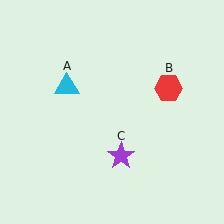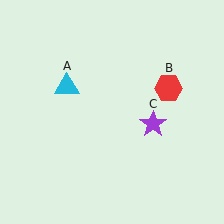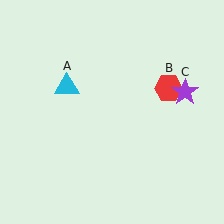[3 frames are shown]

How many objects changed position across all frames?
1 object changed position: purple star (object C).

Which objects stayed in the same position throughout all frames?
Cyan triangle (object A) and red hexagon (object B) remained stationary.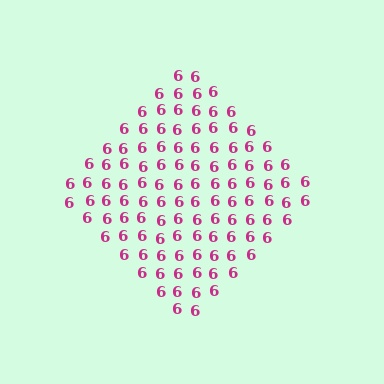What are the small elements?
The small elements are digit 6's.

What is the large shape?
The large shape is a diamond.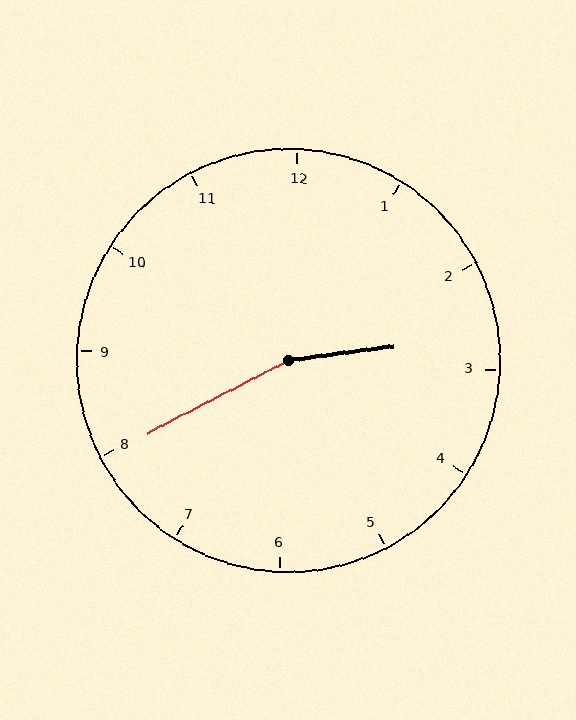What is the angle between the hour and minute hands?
Approximately 160 degrees.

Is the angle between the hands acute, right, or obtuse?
It is obtuse.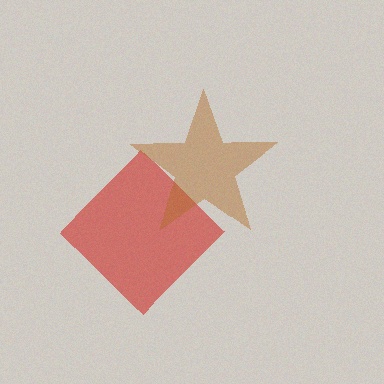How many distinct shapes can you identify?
There are 2 distinct shapes: a red diamond, a brown star.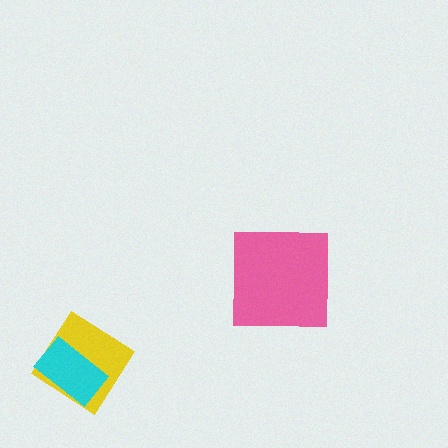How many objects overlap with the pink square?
0 objects overlap with the pink square.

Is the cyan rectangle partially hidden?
No, no other shape covers it.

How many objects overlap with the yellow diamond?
1 object overlaps with the yellow diamond.